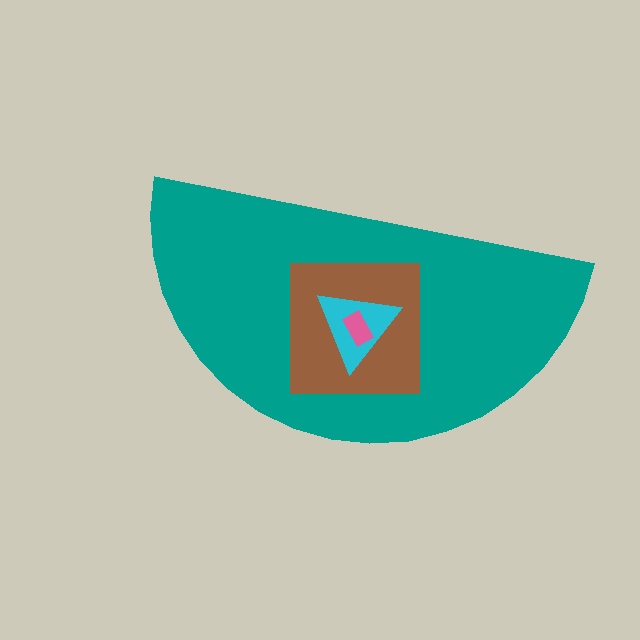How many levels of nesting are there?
4.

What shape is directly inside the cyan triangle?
The pink rectangle.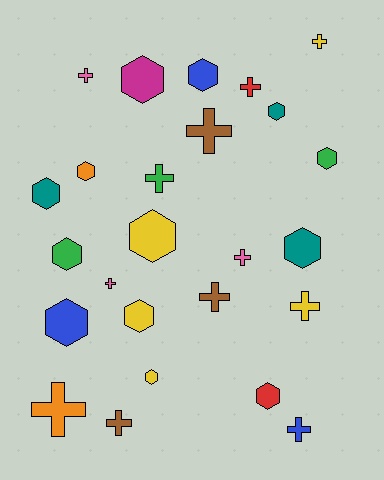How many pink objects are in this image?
There are 3 pink objects.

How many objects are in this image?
There are 25 objects.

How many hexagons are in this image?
There are 13 hexagons.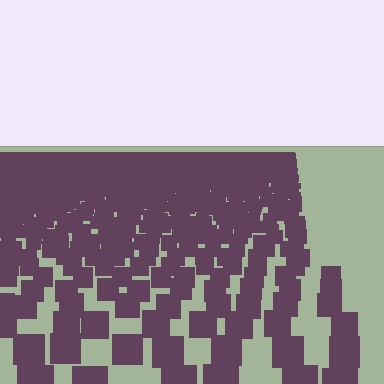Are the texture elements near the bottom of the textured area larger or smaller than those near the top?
Larger. Near the bottom, elements are closer to the viewer and appear at a bigger on-screen size.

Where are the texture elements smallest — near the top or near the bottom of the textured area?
Near the top.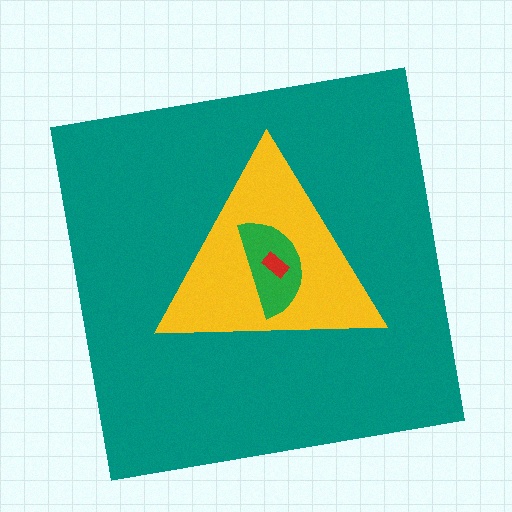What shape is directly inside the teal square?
The yellow triangle.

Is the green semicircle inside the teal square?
Yes.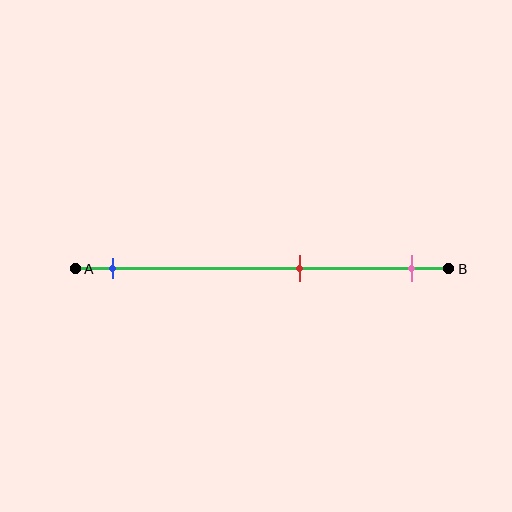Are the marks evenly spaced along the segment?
No, the marks are not evenly spaced.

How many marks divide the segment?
There are 3 marks dividing the segment.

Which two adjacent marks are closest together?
The red and pink marks are the closest adjacent pair.